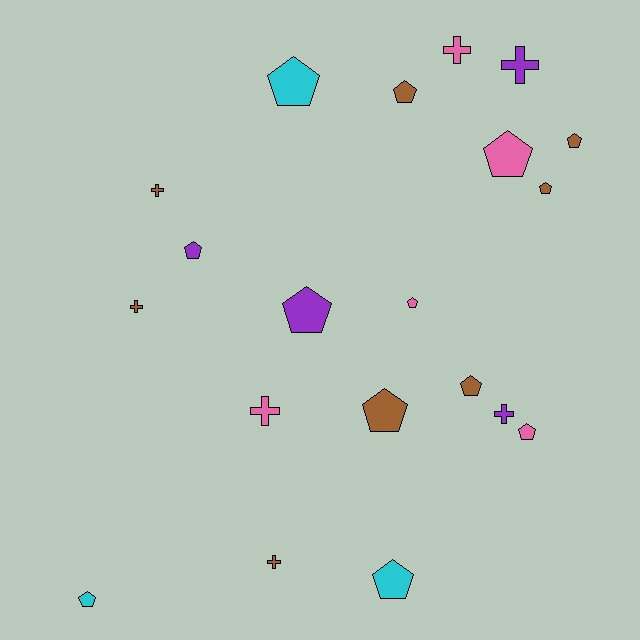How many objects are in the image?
There are 20 objects.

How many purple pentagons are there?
There are 2 purple pentagons.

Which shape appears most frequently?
Pentagon, with 13 objects.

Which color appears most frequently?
Brown, with 8 objects.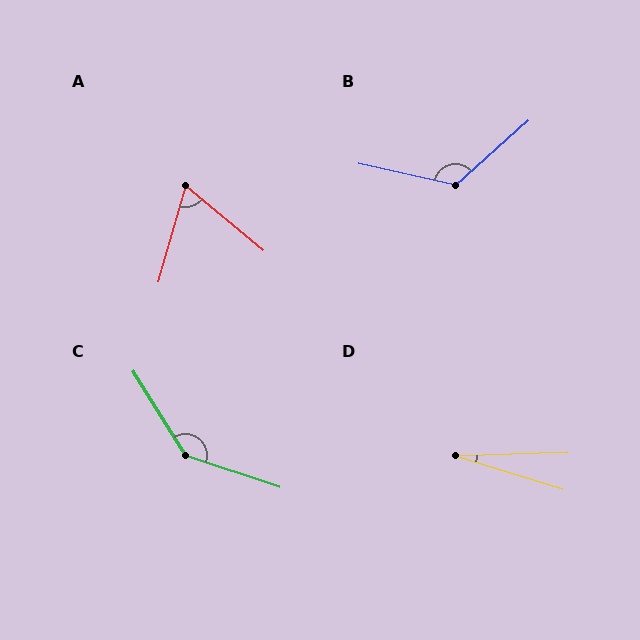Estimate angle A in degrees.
Approximately 66 degrees.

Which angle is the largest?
C, at approximately 140 degrees.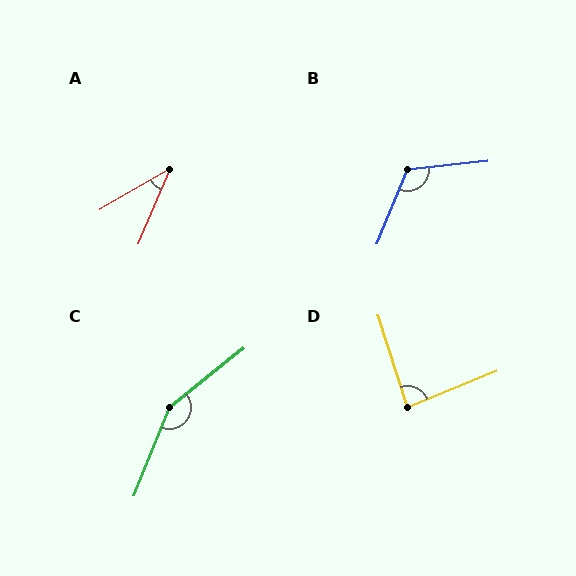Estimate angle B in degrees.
Approximately 118 degrees.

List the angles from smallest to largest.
A (37°), D (86°), B (118°), C (151°).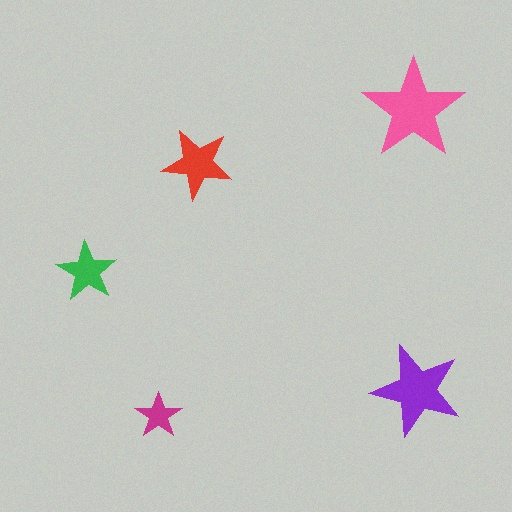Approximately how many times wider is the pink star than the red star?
About 1.5 times wider.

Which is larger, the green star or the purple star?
The purple one.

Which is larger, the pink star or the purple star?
The pink one.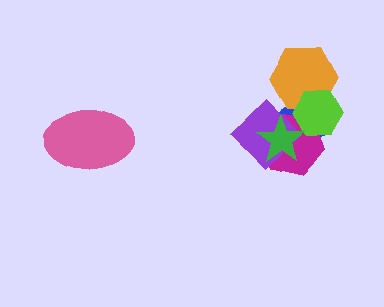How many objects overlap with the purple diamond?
3 objects overlap with the purple diamond.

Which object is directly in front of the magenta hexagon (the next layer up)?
The purple diamond is directly in front of the magenta hexagon.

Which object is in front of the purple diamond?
The green star is in front of the purple diamond.